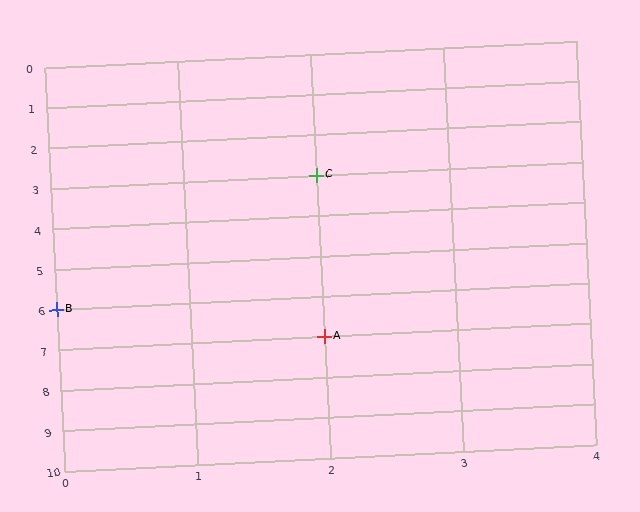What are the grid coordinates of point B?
Point B is at grid coordinates (0, 6).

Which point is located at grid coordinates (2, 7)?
Point A is at (2, 7).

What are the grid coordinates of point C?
Point C is at grid coordinates (2, 3).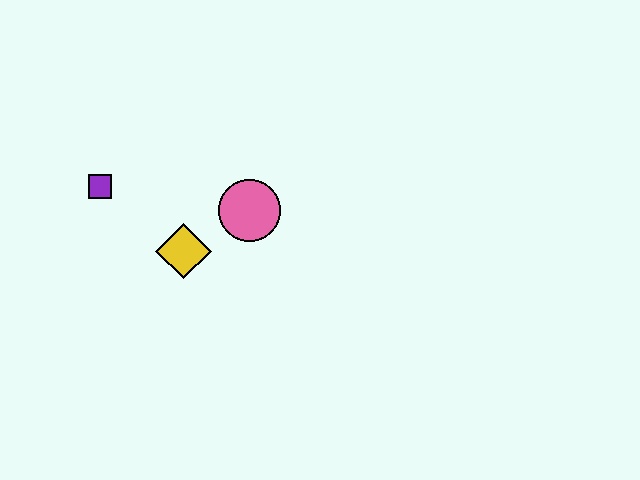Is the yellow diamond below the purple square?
Yes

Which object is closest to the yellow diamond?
The pink circle is closest to the yellow diamond.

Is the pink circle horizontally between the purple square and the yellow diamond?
No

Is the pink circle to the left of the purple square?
No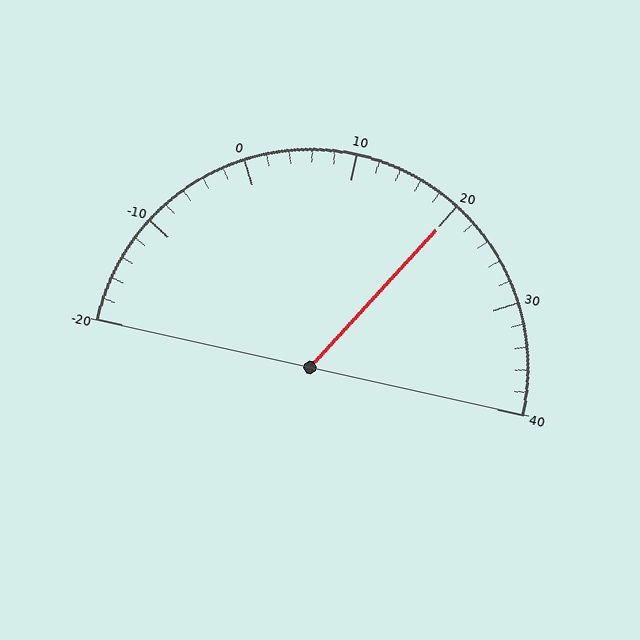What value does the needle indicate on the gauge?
The needle indicates approximately 20.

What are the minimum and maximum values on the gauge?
The gauge ranges from -20 to 40.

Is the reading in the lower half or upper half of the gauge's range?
The reading is in the upper half of the range (-20 to 40).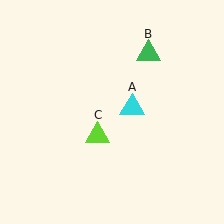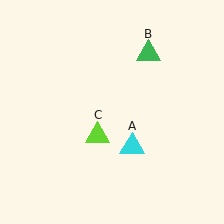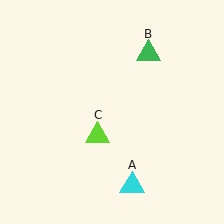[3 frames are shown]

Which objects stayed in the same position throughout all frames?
Green triangle (object B) and lime triangle (object C) remained stationary.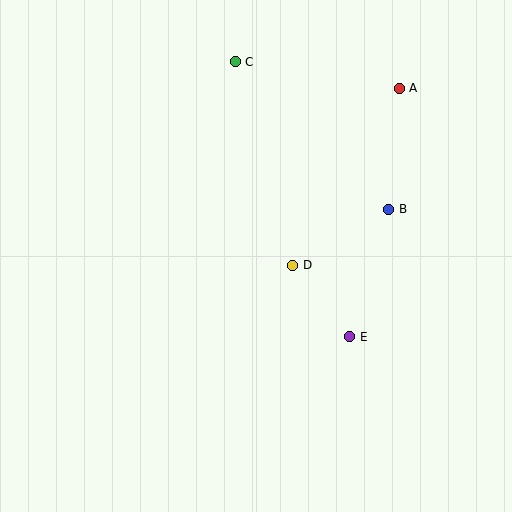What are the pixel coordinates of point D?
Point D is at (293, 265).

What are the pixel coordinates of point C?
Point C is at (235, 62).